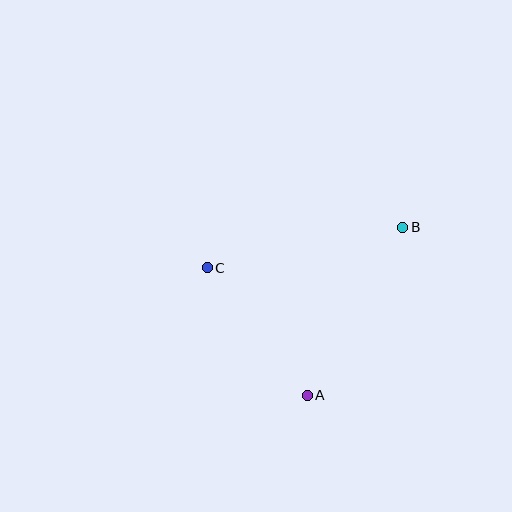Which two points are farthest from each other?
Points B and C are farthest from each other.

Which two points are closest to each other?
Points A and C are closest to each other.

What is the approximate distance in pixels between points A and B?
The distance between A and B is approximately 193 pixels.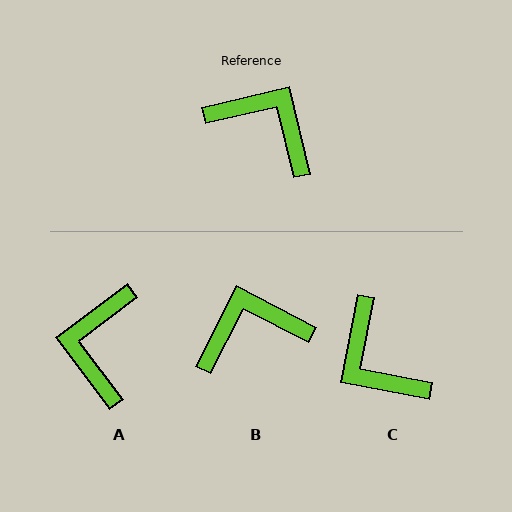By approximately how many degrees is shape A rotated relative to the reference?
Approximately 113 degrees counter-clockwise.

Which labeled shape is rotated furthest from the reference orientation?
C, about 156 degrees away.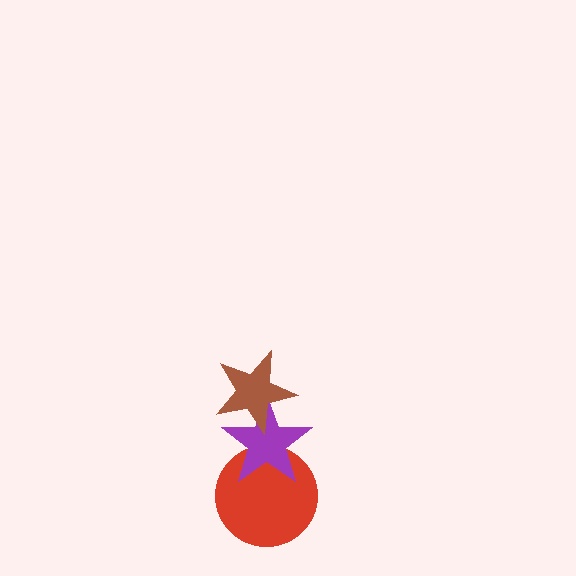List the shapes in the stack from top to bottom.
From top to bottom: the brown star, the purple star, the red circle.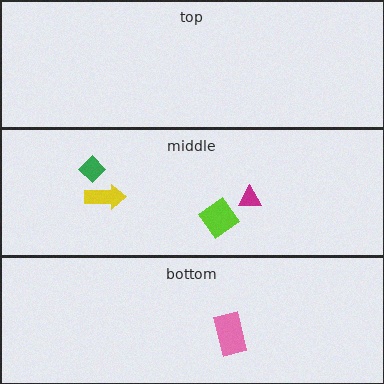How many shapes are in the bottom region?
1.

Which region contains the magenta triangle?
The middle region.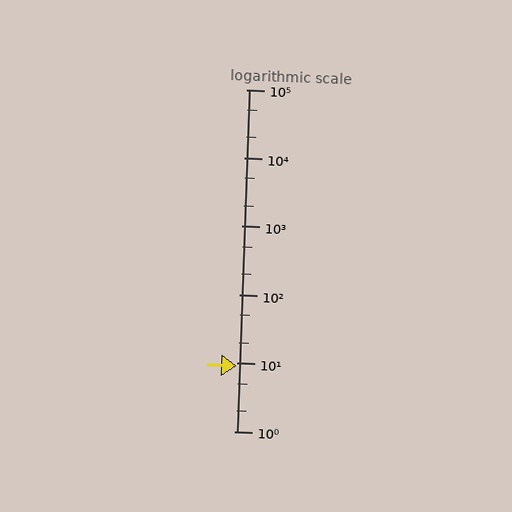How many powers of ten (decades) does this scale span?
The scale spans 5 decades, from 1 to 100000.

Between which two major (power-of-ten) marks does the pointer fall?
The pointer is between 1 and 10.